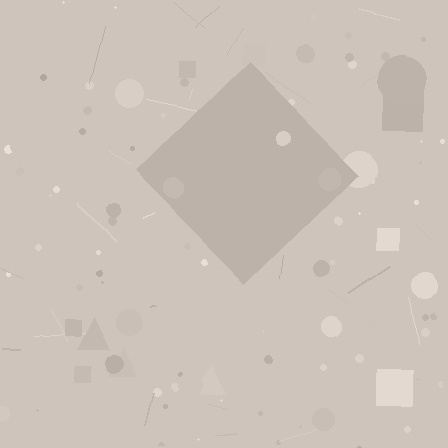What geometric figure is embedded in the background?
A diamond is embedded in the background.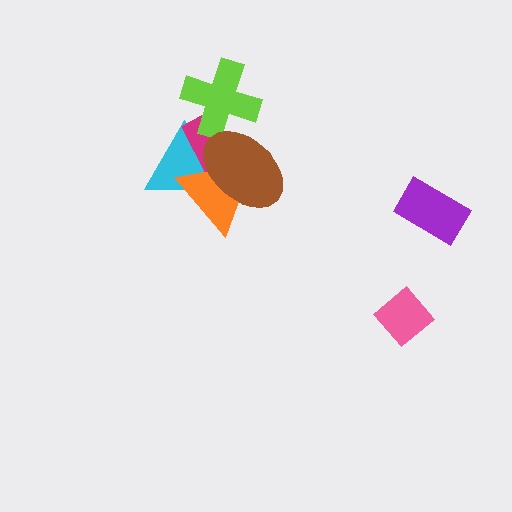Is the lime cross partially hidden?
Yes, it is partially covered by another shape.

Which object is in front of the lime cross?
The brown ellipse is in front of the lime cross.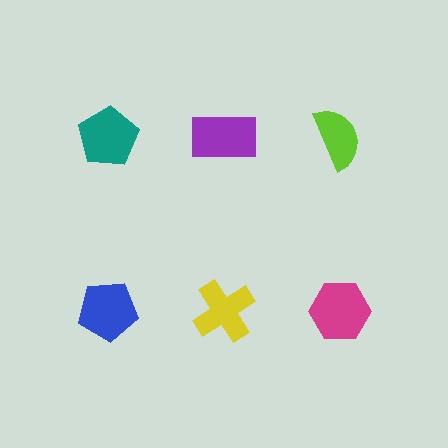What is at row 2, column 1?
A blue pentagon.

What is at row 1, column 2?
A purple rectangle.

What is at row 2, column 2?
A yellow cross.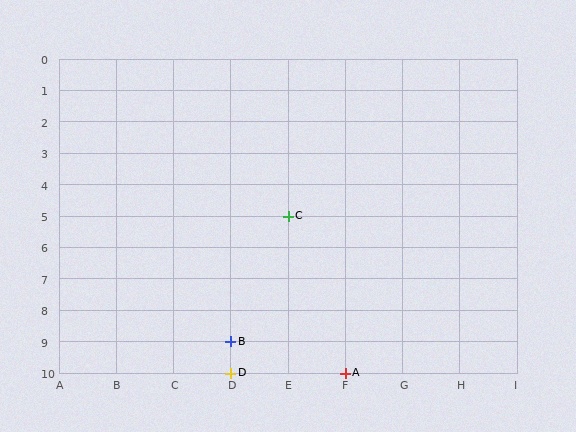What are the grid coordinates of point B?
Point B is at grid coordinates (D, 9).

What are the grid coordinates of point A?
Point A is at grid coordinates (F, 10).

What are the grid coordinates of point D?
Point D is at grid coordinates (D, 10).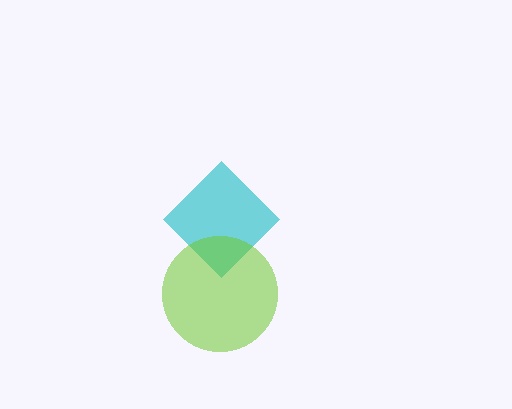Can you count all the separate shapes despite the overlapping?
Yes, there are 2 separate shapes.